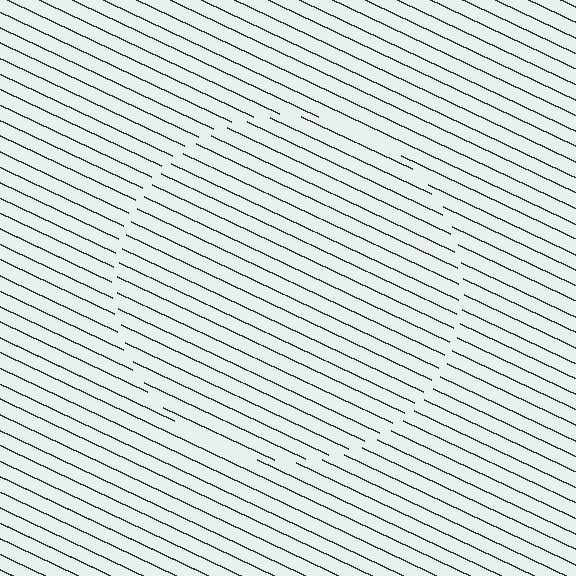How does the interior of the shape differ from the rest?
The interior of the shape contains the same grating, shifted by half a period — the contour is defined by the phase discontinuity where line-ends from the inner and outer gratings abut.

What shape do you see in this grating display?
An illusory circle. The interior of the shape contains the same grating, shifted by half a period — the contour is defined by the phase discontinuity where line-ends from the inner and outer gratings abut.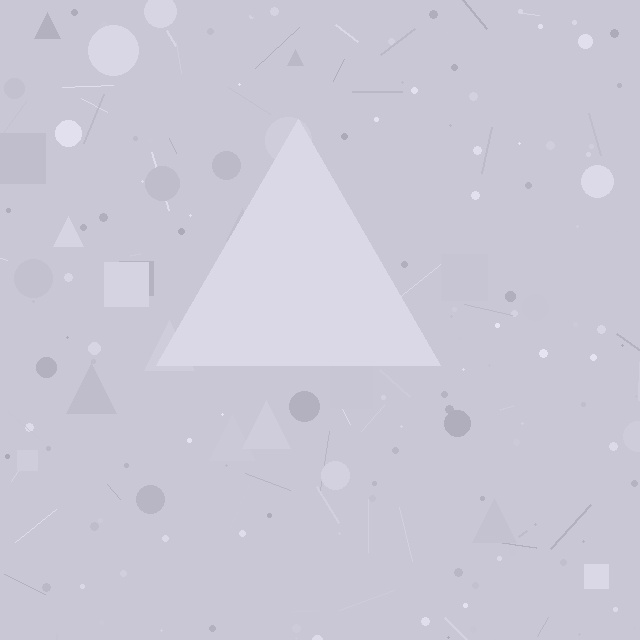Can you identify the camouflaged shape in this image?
The camouflaged shape is a triangle.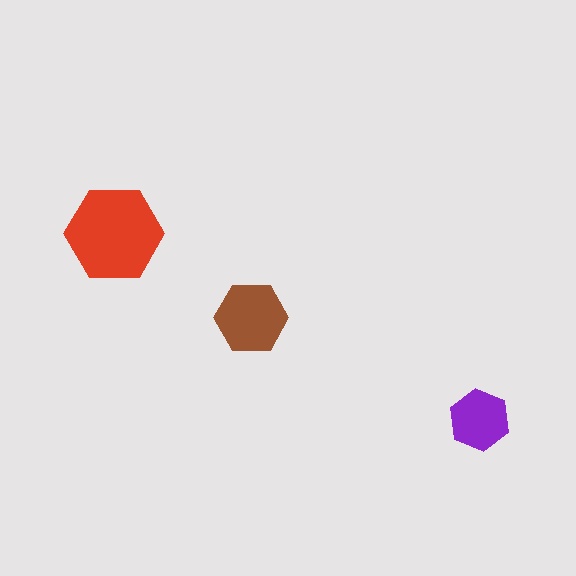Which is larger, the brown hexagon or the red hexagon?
The red one.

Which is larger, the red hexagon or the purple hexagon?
The red one.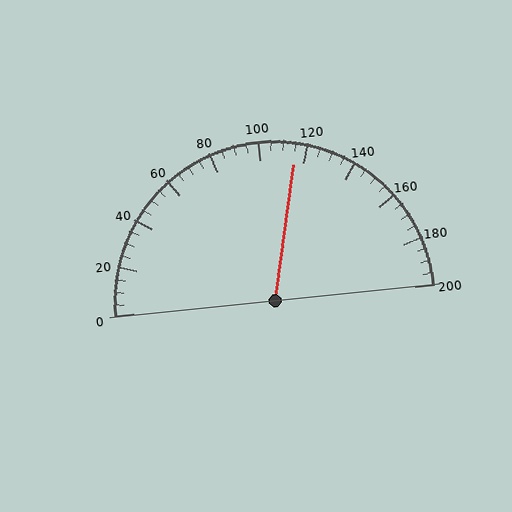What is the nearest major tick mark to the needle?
The nearest major tick mark is 120.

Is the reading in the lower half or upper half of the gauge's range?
The reading is in the upper half of the range (0 to 200).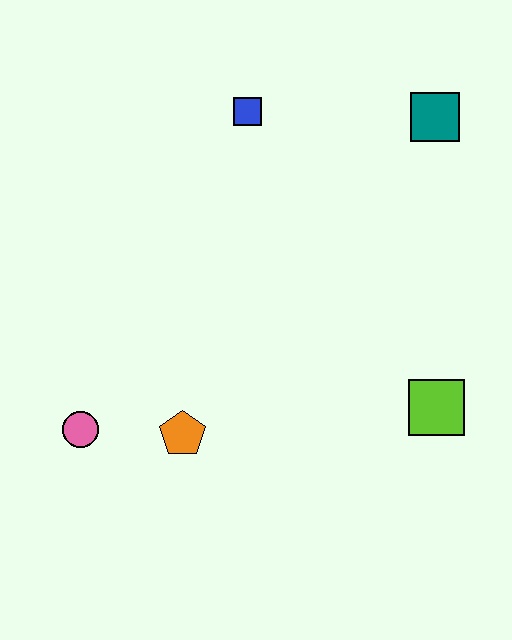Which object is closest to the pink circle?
The orange pentagon is closest to the pink circle.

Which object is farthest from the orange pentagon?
The teal square is farthest from the orange pentagon.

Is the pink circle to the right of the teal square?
No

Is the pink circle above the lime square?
No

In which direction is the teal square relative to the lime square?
The teal square is above the lime square.